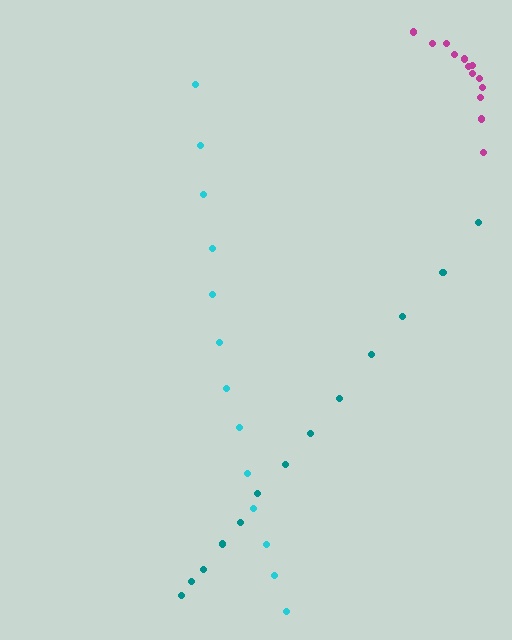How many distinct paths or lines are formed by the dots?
There are 3 distinct paths.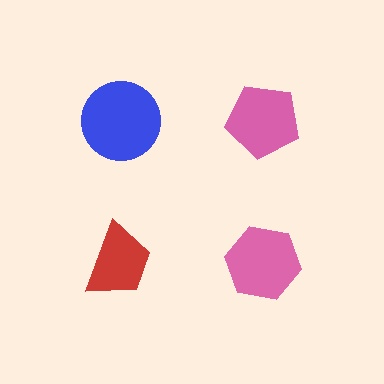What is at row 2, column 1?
A red trapezoid.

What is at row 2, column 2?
A pink hexagon.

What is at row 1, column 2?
A pink pentagon.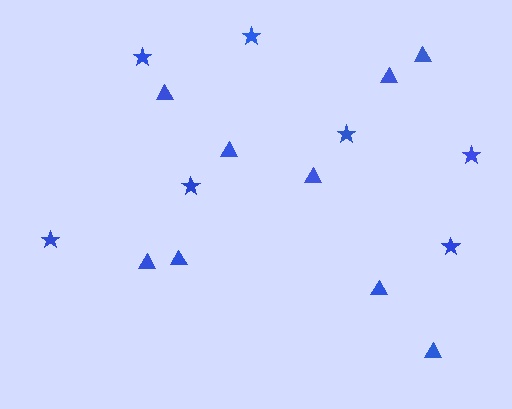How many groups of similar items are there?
There are 2 groups: one group of triangles (9) and one group of stars (7).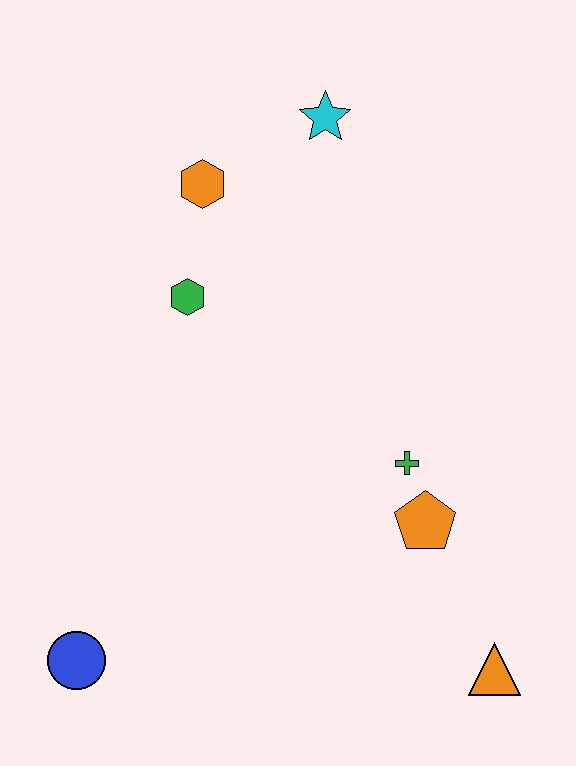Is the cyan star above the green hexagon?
Yes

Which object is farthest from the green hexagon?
The orange triangle is farthest from the green hexagon.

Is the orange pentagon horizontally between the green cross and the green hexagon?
No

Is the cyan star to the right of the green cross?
No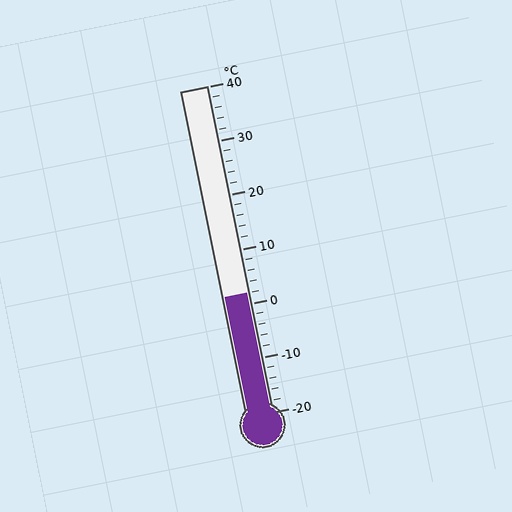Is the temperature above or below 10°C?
The temperature is below 10°C.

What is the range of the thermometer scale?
The thermometer scale ranges from -20°C to 40°C.